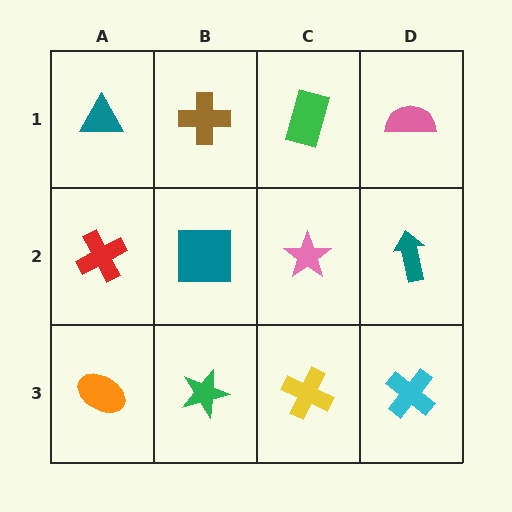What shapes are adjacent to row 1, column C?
A pink star (row 2, column C), a brown cross (row 1, column B), a pink semicircle (row 1, column D).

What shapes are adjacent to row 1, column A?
A red cross (row 2, column A), a brown cross (row 1, column B).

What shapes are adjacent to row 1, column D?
A teal arrow (row 2, column D), a green rectangle (row 1, column C).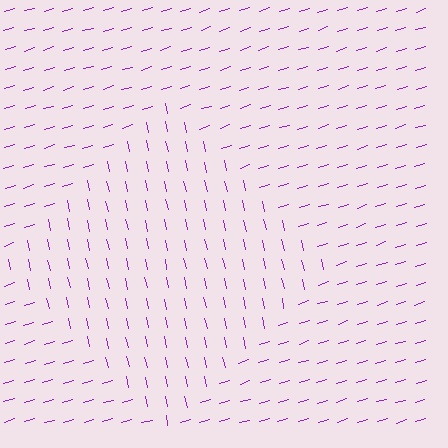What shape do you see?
I see a diamond.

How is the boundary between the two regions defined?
The boundary is defined purely by a change in line orientation (approximately 85 degrees difference). All lines are the same color and thickness.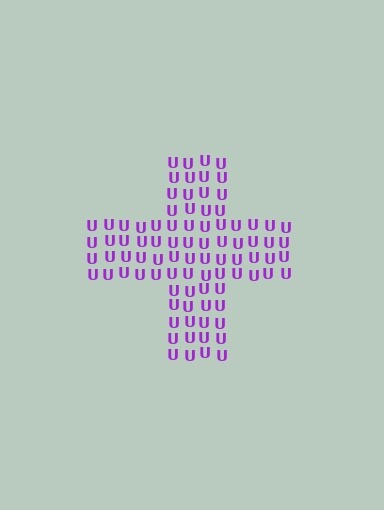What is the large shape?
The large shape is a cross.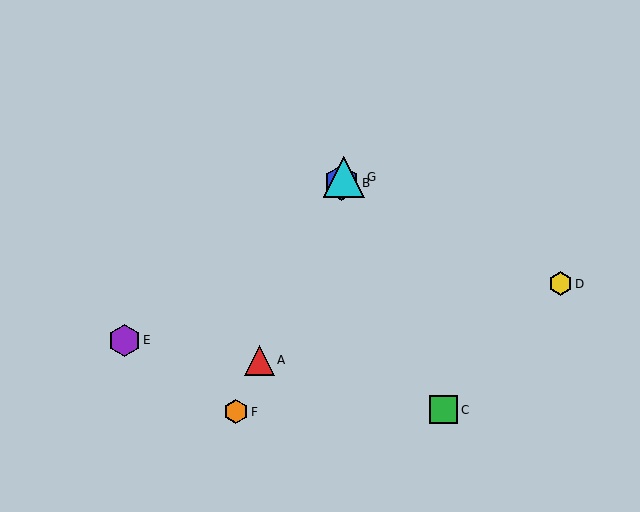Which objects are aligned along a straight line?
Objects A, B, F, G are aligned along a straight line.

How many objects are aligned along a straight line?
4 objects (A, B, F, G) are aligned along a straight line.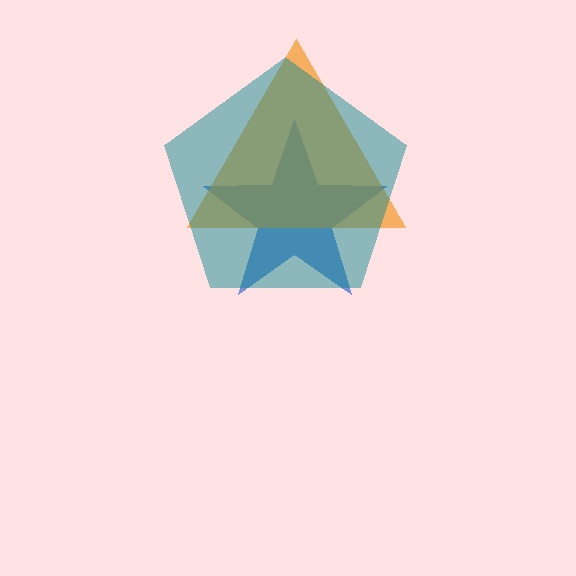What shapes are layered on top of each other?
The layered shapes are: a blue star, an orange triangle, a teal pentagon.